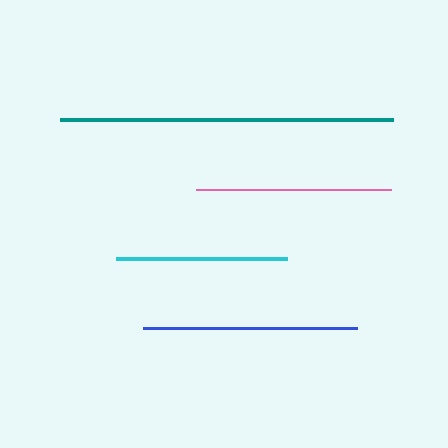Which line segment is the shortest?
The cyan line is the shortest at approximately 171 pixels.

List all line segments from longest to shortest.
From longest to shortest: teal, blue, pink, cyan.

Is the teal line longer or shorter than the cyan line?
The teal line is longer than the cyan line.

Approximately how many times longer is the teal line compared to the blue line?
The teal line is approximately 1.6 times the length of the blue line.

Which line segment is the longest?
The teal line is the longest at approximately 332 pixels.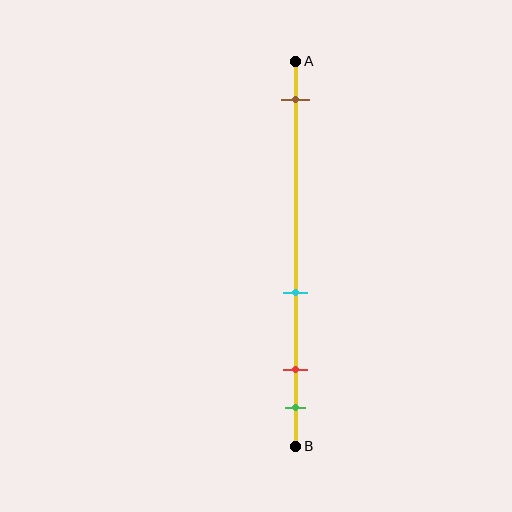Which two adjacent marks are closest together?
The red and green marks are the closest adjacent pair.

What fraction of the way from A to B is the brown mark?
The brown mark is approximately 10% (0.1) of the way from A to B.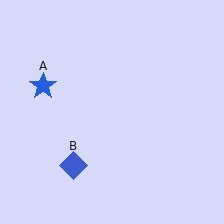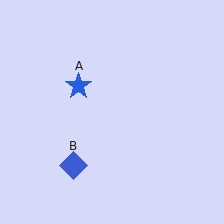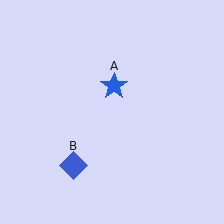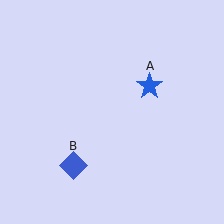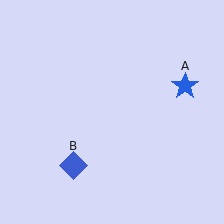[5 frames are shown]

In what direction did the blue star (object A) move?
The blue star (object A) moved right.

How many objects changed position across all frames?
1 object changed position: blue star (object A).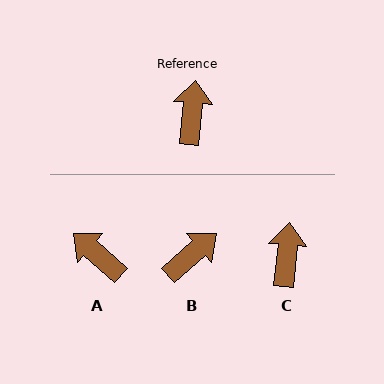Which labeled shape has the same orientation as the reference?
C.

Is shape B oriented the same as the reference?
No, it is off by about 43 degrees.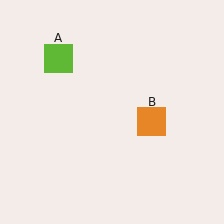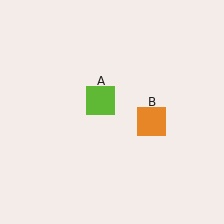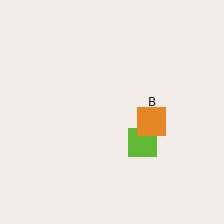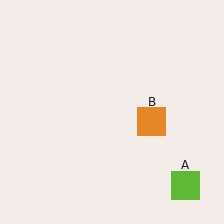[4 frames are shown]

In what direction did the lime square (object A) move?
The lime square (object A) moved down and to the right.